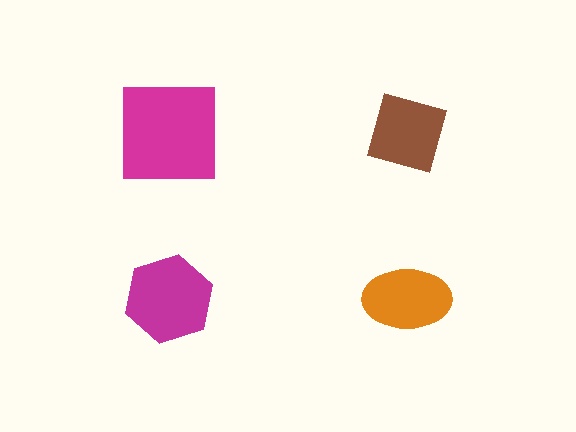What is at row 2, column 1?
A magenta hexagon.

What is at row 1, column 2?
A brown diamond.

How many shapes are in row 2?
2 shapes.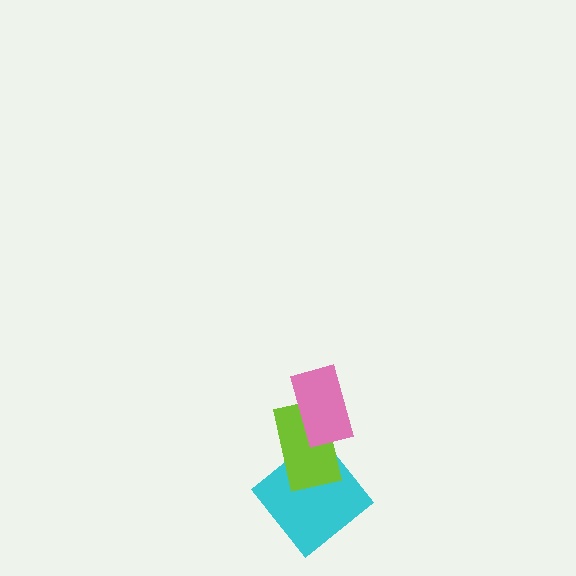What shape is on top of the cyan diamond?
The lime rectangle is on top of the cyan diamond.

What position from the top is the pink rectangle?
The pink rectangle is 1st from the top.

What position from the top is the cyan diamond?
The cyan diamond is 3rd from the top.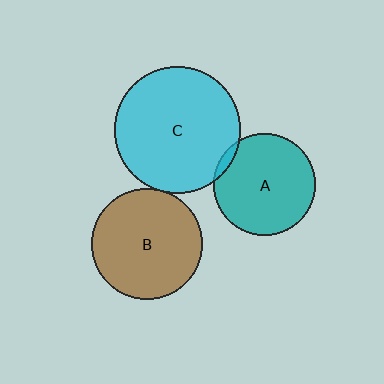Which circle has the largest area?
Circle C (cyan).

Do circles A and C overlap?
Yes.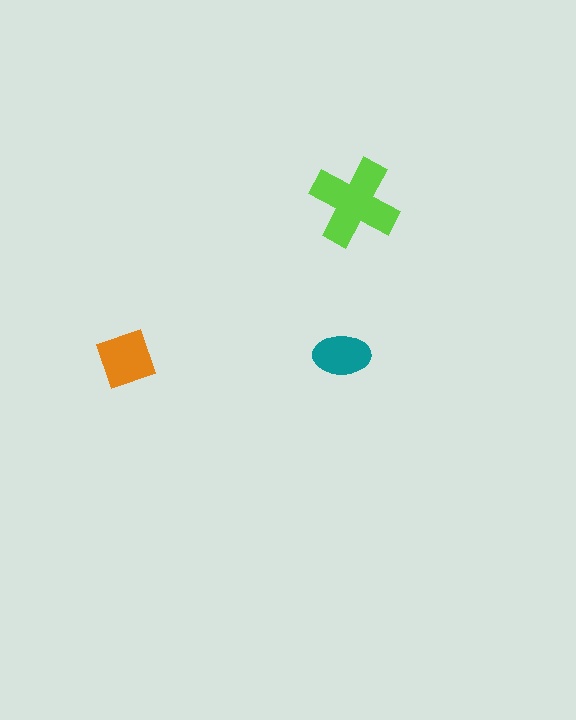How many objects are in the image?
There are 3 objects in the image.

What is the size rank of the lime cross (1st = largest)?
1st.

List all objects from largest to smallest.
The lime cross, the orange diamond, the teal ellipse.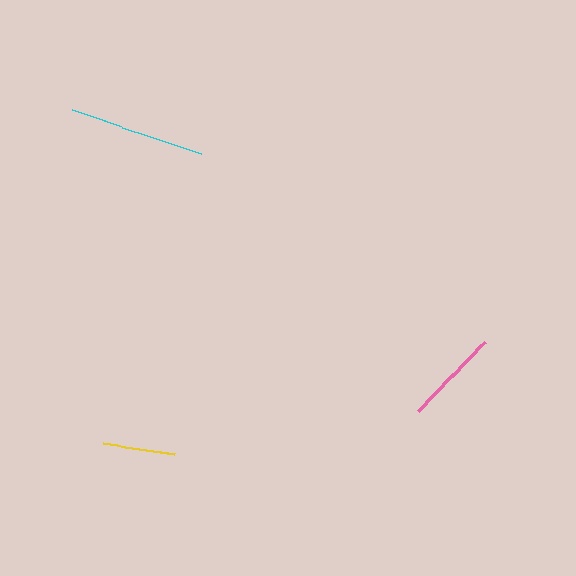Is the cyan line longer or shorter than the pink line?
The cyan line is longer than the pink line.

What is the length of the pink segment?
The pink segment is approximately 95 pixels long.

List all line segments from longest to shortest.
From longest to shortest: cyan, pink, yellow.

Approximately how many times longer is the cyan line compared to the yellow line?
The cyan line is approximately 1.9 times the length of the yellow line.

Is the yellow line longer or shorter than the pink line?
The pink line is longer than the yellow line.